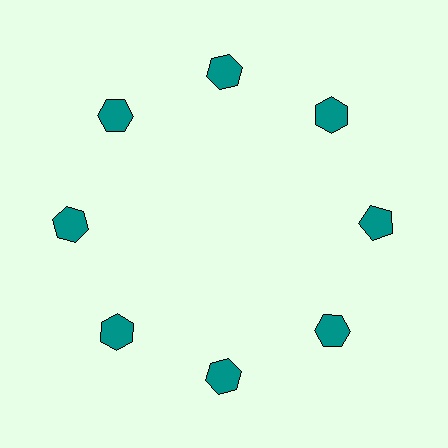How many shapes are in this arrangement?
There are 8 shapes arranged in a ring pattern.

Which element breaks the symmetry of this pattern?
The teal pentagon at roughly the 3 o'clock position breaks the symmetry. All other shapes are teal hexagons.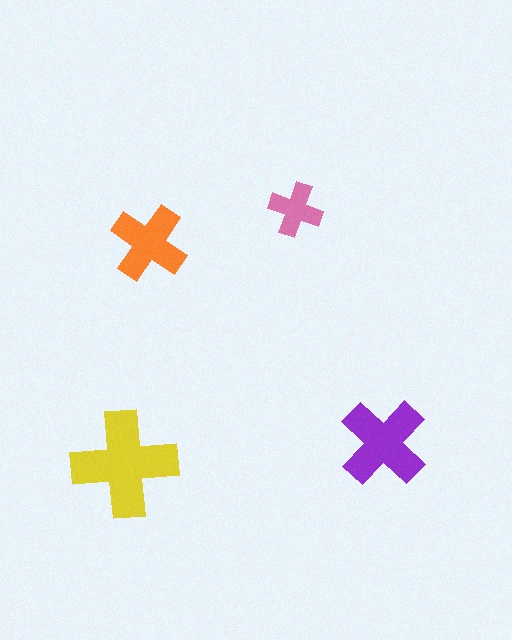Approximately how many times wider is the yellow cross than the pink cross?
About 2 times wider.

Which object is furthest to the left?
The yellow cross is leftmost.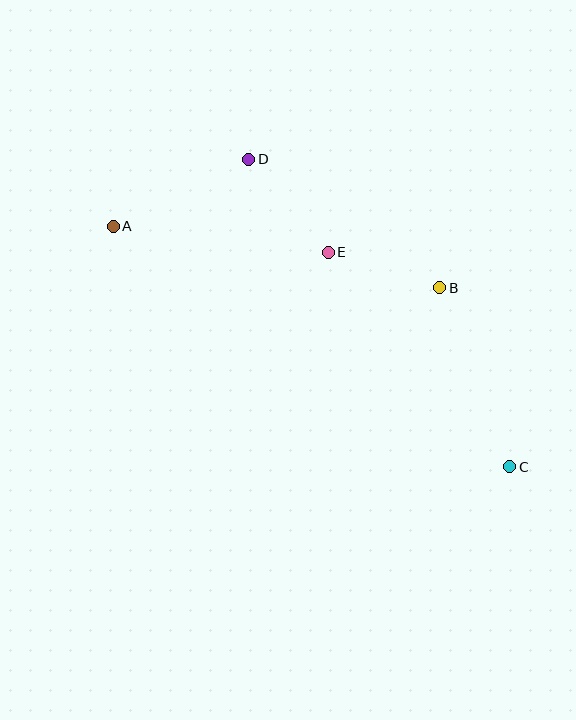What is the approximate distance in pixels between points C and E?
The distance between C and E is approximately 281 pixels.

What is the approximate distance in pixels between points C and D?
The distance between C and D is approximately 403 pixels.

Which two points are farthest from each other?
Points A and C are farthest from each other.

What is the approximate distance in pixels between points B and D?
The distance between B and D is approximately 230 pixels.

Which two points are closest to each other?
Points B and E are closest to each other.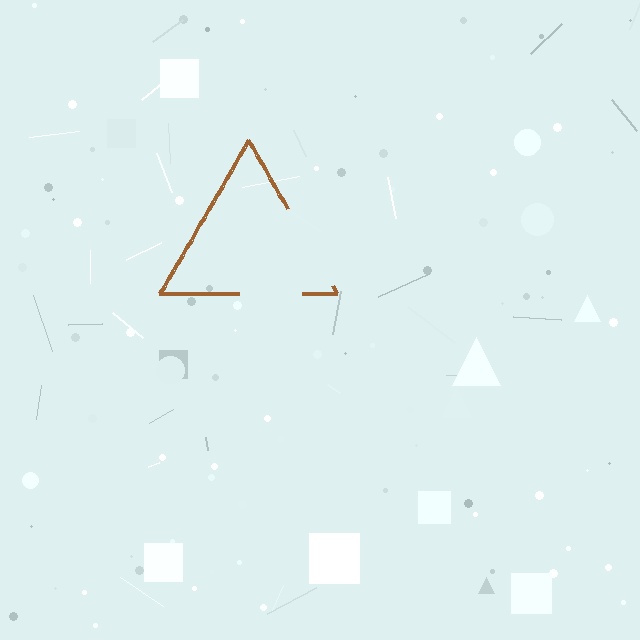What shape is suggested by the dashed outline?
The dashed outline suggests a triangle.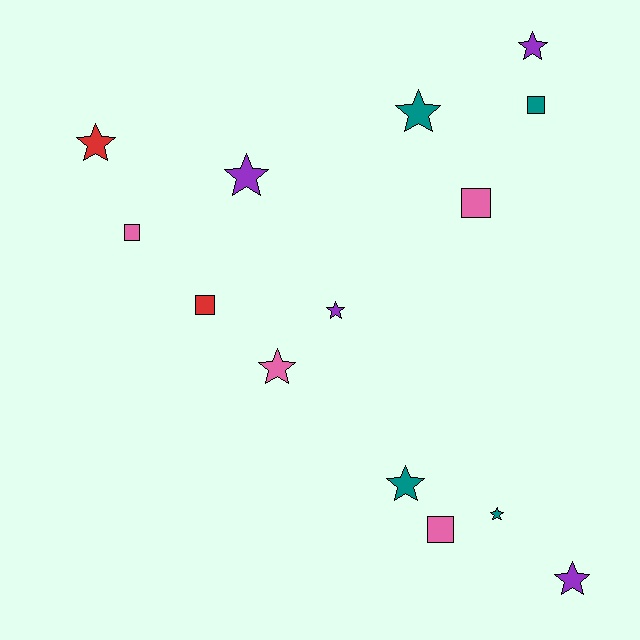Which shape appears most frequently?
Star, with 9 objects.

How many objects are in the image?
There are 14 objects.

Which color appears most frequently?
Teal, with 4 objects.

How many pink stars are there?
There is 1 pink star.